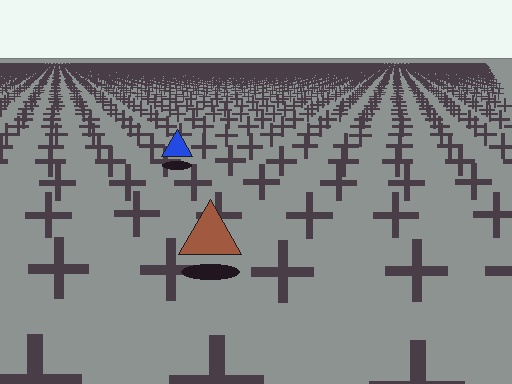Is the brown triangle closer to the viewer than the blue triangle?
Yes. The brown triangle is closer — you can tell from the texture gradient: the ground texture is coarser near it.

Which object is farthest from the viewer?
The blue triangle is farthest from the viewer. It appears smaller and the ground texture around it is denser.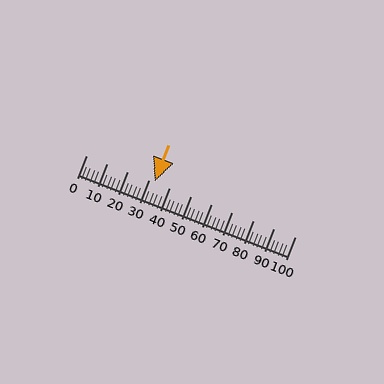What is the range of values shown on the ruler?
The ruler shows values from 0 to 100.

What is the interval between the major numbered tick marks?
The major tick marks are spaced 10 units apart.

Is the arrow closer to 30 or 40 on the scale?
The arrow is closer to 30.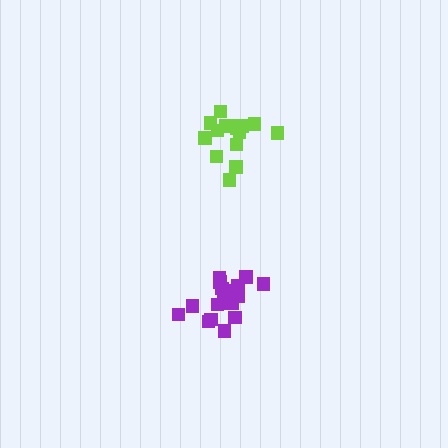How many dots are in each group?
Group 1: 18 dots, Group 2: 15 dots (33 total).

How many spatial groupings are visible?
There are 2 spatial groupings.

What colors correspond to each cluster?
The clusters are colored: purple, lime.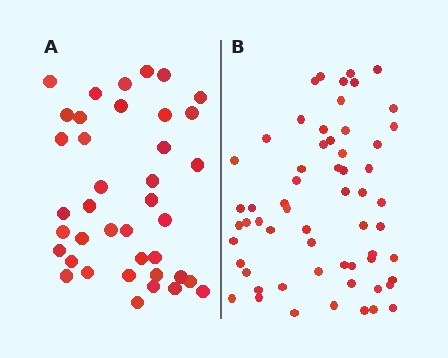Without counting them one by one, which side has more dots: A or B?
Region B (the right region) has more dots.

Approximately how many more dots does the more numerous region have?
Region B has approximately 20 more dots than region A.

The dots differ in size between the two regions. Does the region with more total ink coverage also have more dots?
No. Region A has more total ink coverage because its dots are larger, but region B actually contains more individual dots. Total area can be misleading — the number of items is what matters here.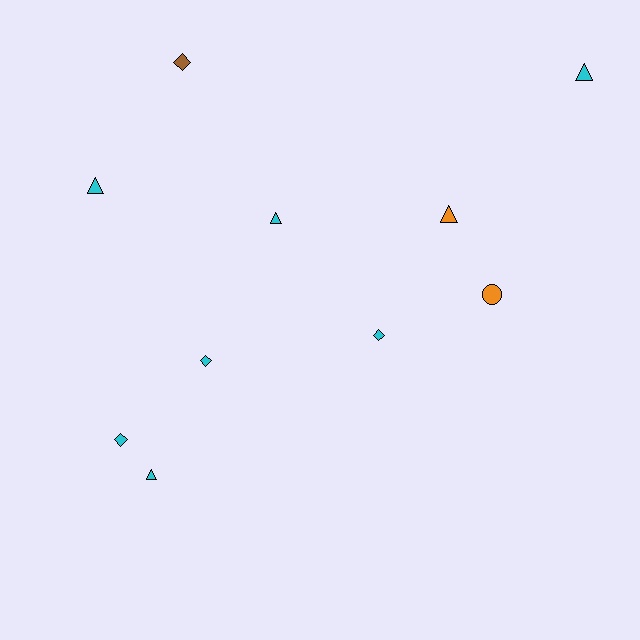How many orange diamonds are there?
There are no orange diamonds.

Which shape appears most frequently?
Triangle, with 5 objects.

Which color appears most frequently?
Cyan, with 7 objects.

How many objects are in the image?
There are 10 objects.